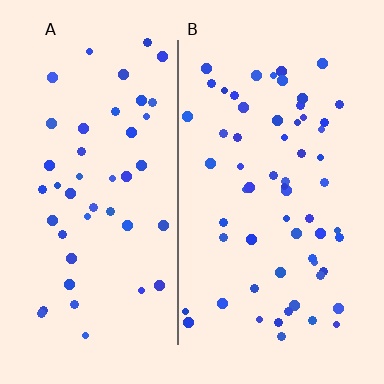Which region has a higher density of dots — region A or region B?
B (the right).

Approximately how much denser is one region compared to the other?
Approximately 1.3× — region B over region A.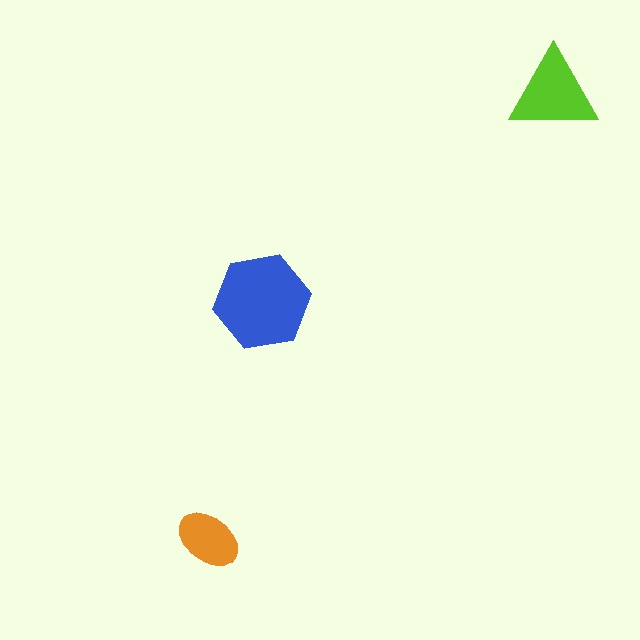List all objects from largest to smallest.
The blue hexagon, the lime triangle, the orange ellipse.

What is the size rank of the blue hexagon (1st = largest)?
1st.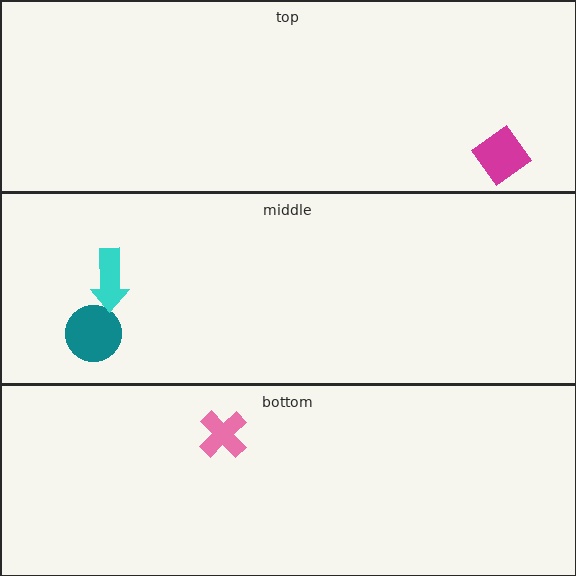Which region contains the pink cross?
The bottom region.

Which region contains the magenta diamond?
The top region.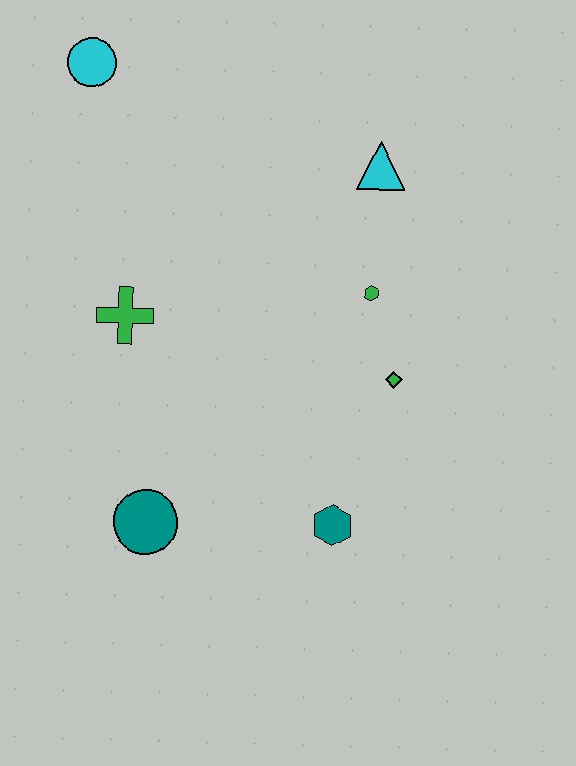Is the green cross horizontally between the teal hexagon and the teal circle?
No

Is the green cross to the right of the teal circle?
No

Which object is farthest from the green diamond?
The cyan circle is farthest from the green diamond.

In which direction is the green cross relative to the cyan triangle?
The green cross is to the left of the cyan triangle.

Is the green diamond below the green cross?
Yes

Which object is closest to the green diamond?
The green hexagon is closest to the green diamond.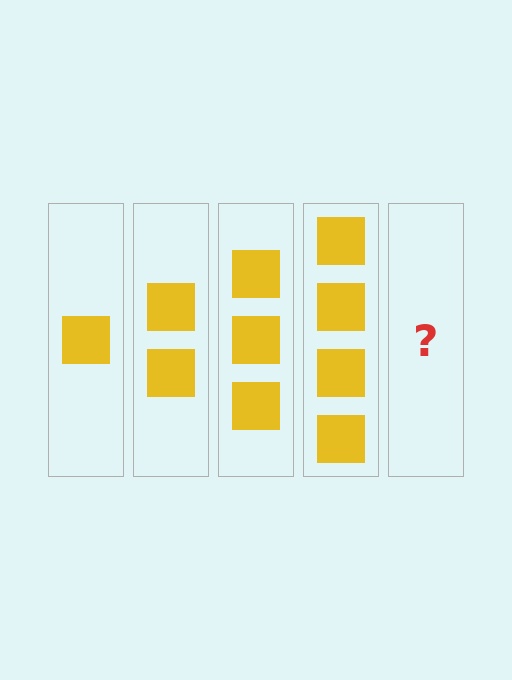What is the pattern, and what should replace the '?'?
The pattern is that each step adds one more square. The '?' should be 5 squares.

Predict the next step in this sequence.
The next step is 5 squares.